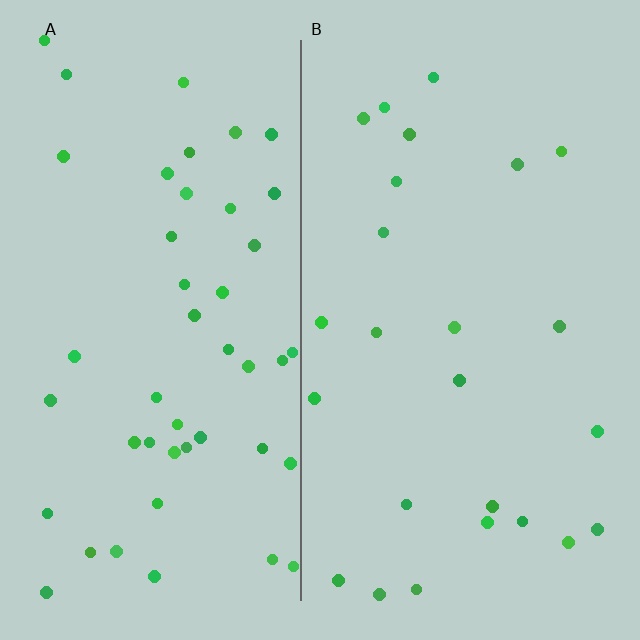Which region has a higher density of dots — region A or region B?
A (the left).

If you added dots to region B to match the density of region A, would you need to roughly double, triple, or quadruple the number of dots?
Approximately double.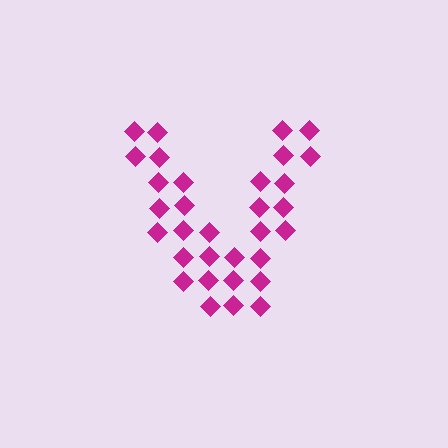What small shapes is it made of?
It is made of small diamonds.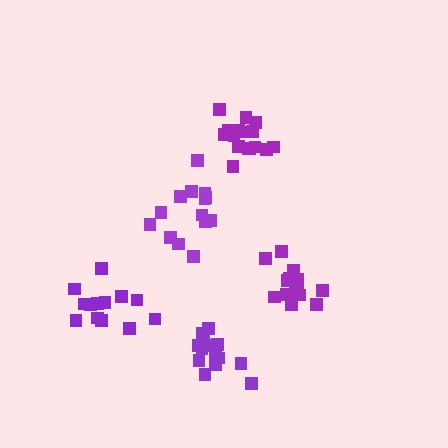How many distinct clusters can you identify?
There are 5 distinct clusters.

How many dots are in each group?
Group 1: 14 dots, Group 2: 14 dots, Group 3: 14 dots, Group 4: 16 dots, Group 5: 13 dots (71 total).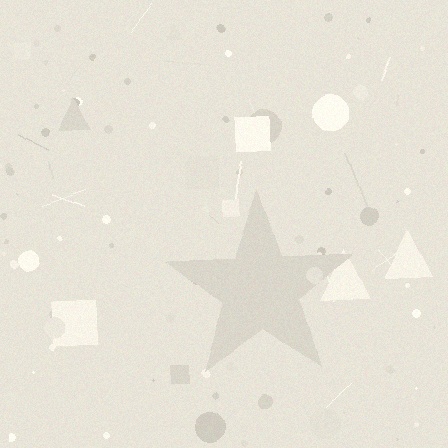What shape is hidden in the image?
A star is hidden in the image.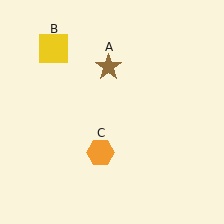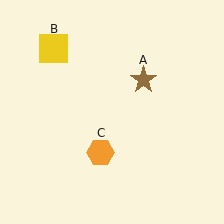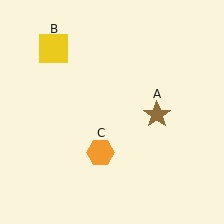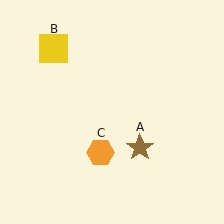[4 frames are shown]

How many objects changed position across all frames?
1 object changed position: brown star (object A).